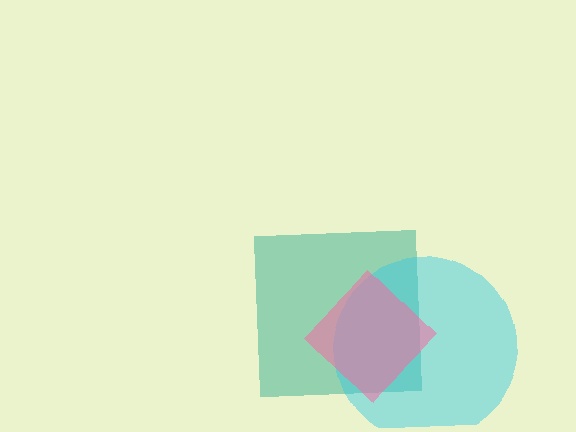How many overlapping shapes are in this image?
There are 3 overlapping shapes in the image.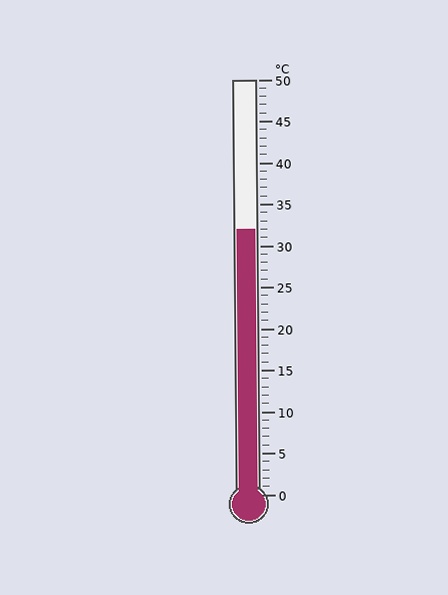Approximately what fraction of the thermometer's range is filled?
The thermometer is filled to approximately 65% of its range.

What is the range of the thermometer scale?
The thermometer scale ranges from 0°C to 50°C.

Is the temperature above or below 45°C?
The temperature is below 45°C.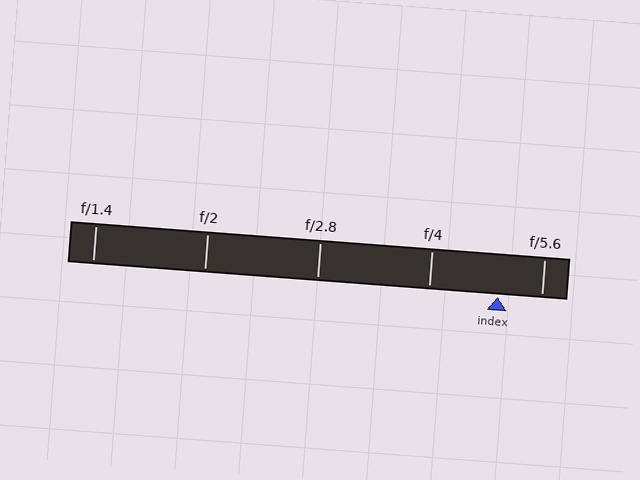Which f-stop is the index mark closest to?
The index mark is closest to f/5.6.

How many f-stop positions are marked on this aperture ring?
There are 5 f-stop positions marked.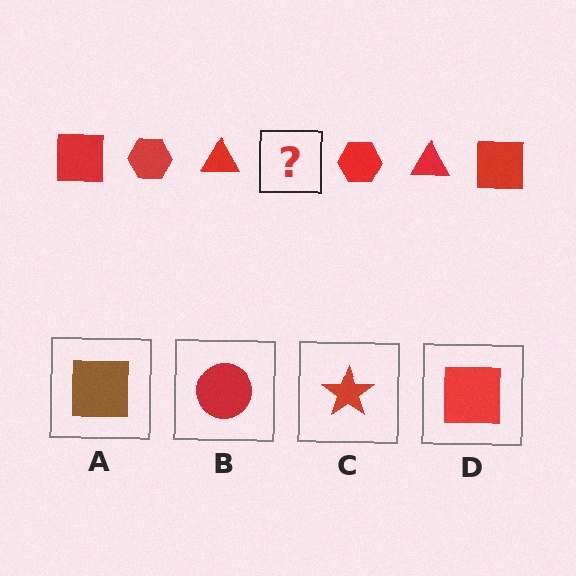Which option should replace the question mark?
Option D.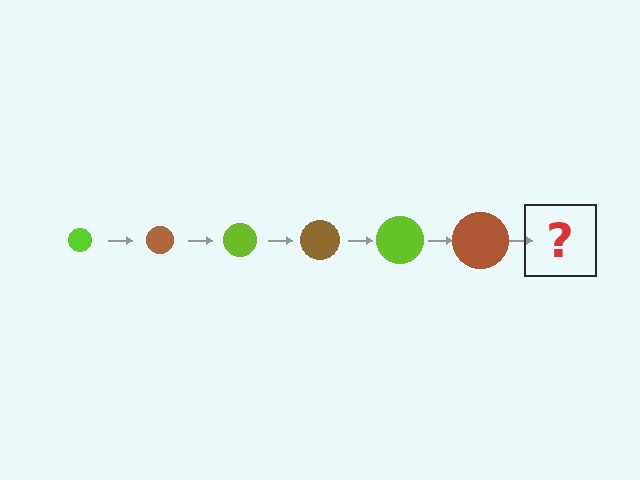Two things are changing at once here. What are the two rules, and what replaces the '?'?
The two rules are that the circle grows larger each step and the color cycles through lime and brown. The '?' should be a lime circle, larger than the previous one.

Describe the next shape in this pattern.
It should be a lime circle, larger than the previous one.